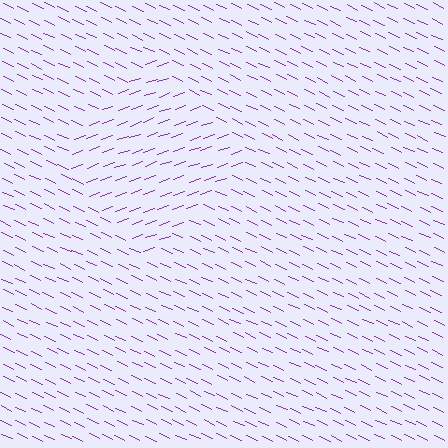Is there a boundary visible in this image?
Yes, there is a texture boundary formed by a change in line orientation.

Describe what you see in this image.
The image is filled with small purple line segments. A diamond region in the image has lines oriented differently from the surrounding lines, creating a visible texture boundary.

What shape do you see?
I see a diamond.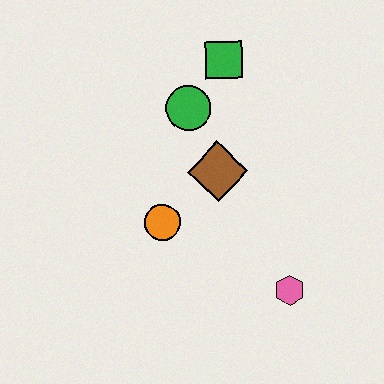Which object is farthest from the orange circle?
The green square is farthest from the orange circle.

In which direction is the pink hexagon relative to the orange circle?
The pink hexagon is to the right of the orange circle.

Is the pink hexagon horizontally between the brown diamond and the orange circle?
No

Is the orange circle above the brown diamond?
No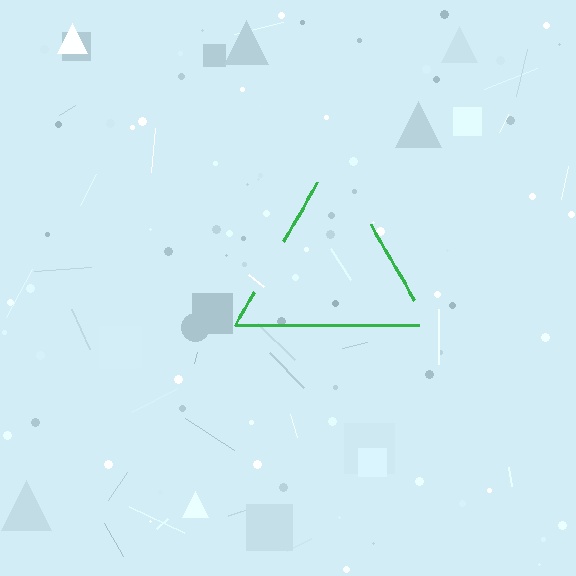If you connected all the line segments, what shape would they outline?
They would outline a triangle.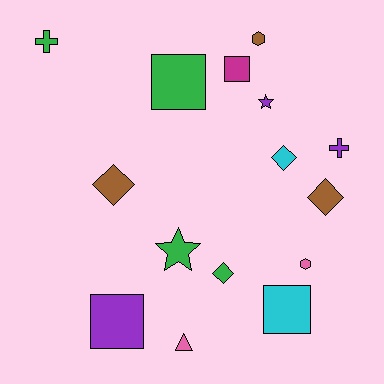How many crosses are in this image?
There are 2 crosses.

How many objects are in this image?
There are 15 objects.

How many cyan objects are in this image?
There are 2 cyan objects.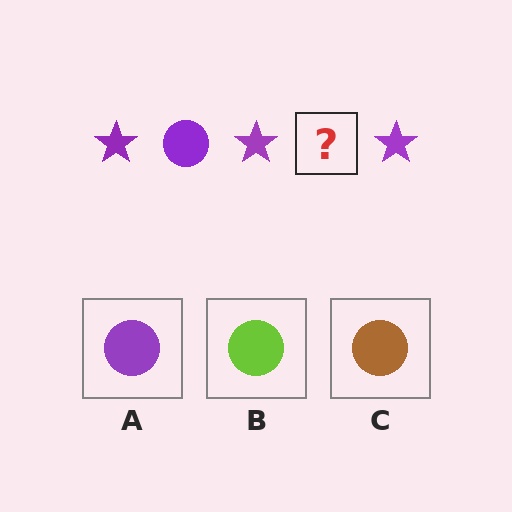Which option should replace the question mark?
Option A.